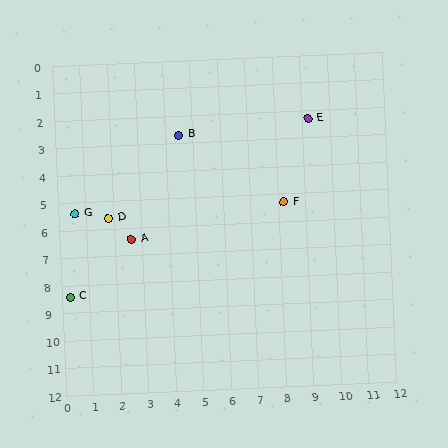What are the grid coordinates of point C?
Point C is at approximately (0.3, 8.4).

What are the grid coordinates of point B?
Point B is at approximately (4.5, 2.7).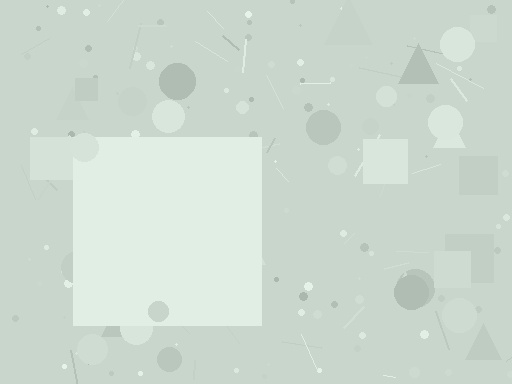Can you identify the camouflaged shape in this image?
The camouflaged shape is a square.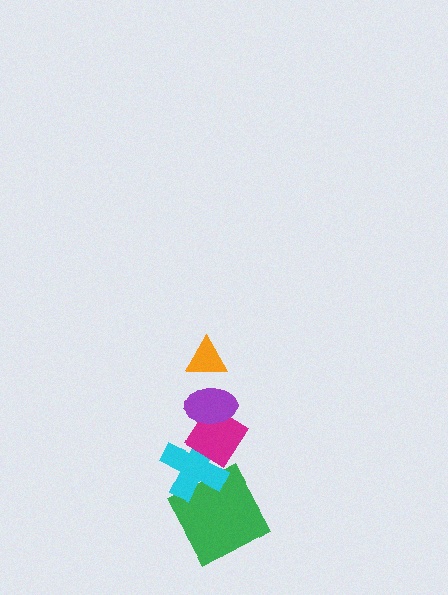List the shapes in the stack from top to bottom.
From top to bottom: the orange triangle, the purple ellipse, the magenta diamond, the cyan cross, the green square.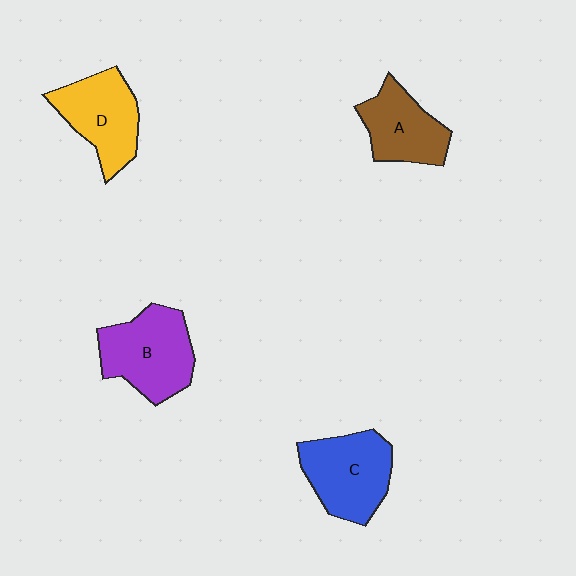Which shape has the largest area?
Shape B (purple).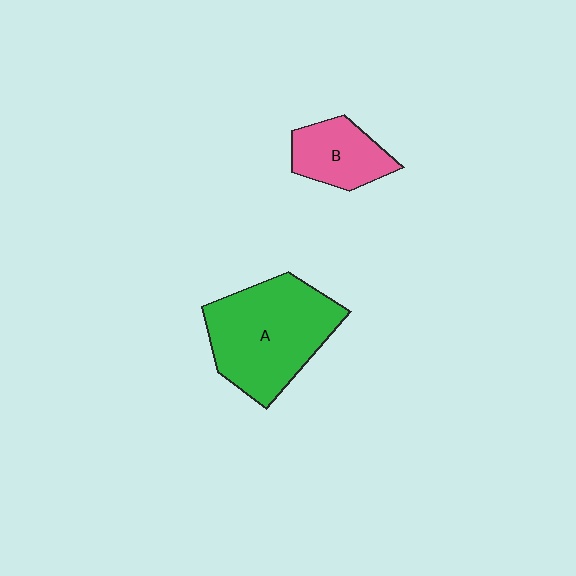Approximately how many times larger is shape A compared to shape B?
Approximately 2.1 times.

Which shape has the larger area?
Shape A (green).